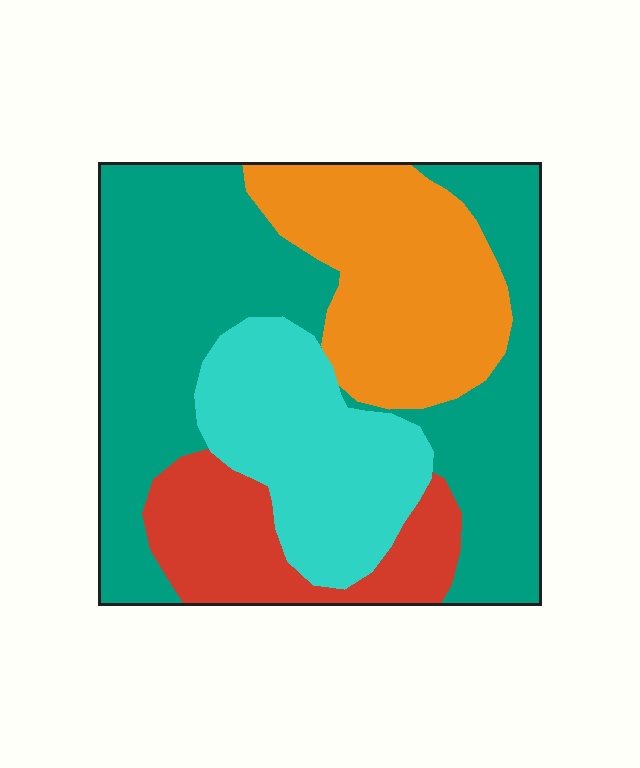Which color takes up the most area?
Teal, at roughly 45%.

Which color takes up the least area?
Red, at roughly 15%.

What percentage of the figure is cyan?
Cyan covers around 20% of the figure.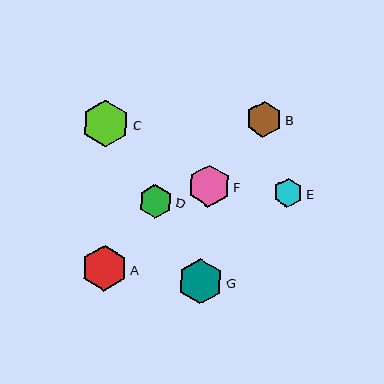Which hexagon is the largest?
Hexagon C is the largest with a size of approximately 48 pixels.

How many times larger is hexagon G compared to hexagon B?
Hexagon G is approximately 1.3 times the size of hexagon B.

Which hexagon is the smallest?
Hexagon E is the smallest with a size of approximately 29 pixels.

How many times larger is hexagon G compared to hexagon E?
Hexagon G is approximately 1.5 times the size of hexagon E.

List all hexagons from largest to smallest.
From largest to smallest: C, A, G, F, B, D, E.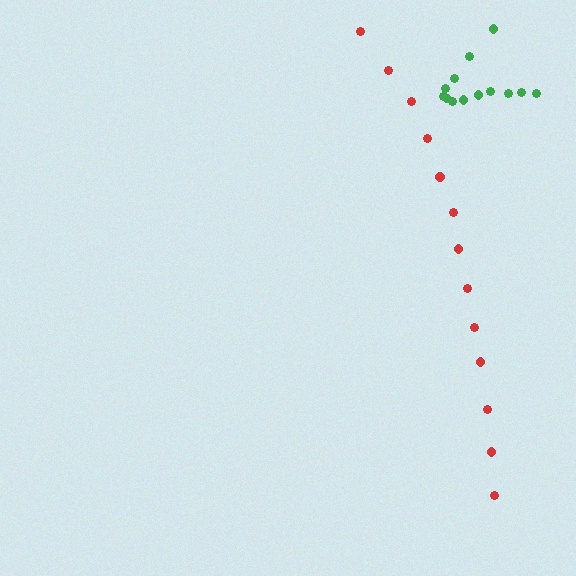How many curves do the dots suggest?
There are 2 distinct paths.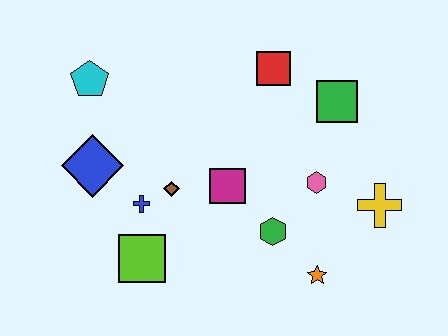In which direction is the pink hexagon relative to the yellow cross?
The pink hexagon is to the left of the yellow cross.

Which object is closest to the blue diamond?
The blue cross is closest to the blue diamond.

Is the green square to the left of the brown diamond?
No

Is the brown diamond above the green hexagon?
Yes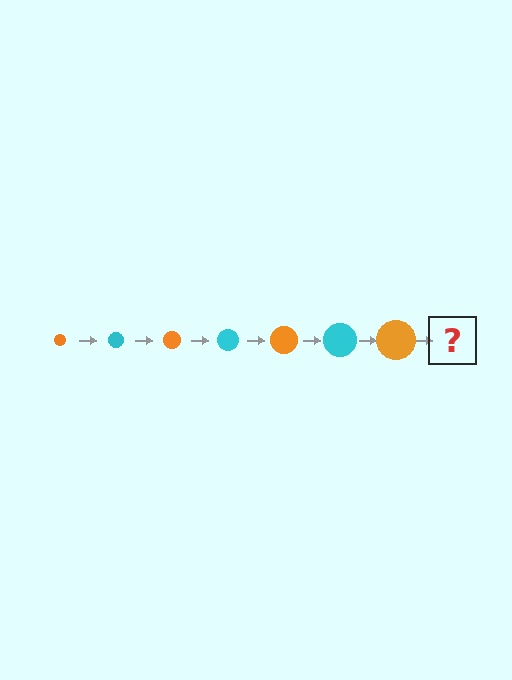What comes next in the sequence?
The next element should be a cyan circle, larger than the previous one.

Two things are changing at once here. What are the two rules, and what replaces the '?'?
The two rules are that the circle grows larger each step and the color cycles through orange and cyan. The '?' should be a cyan circle, larger than the previous one.